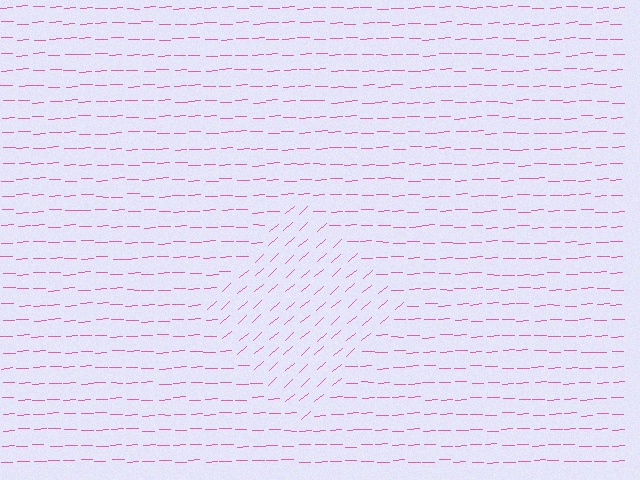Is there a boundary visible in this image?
Yes, there is a texture boundary formed by a change in line orientation.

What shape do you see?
I see a diamond.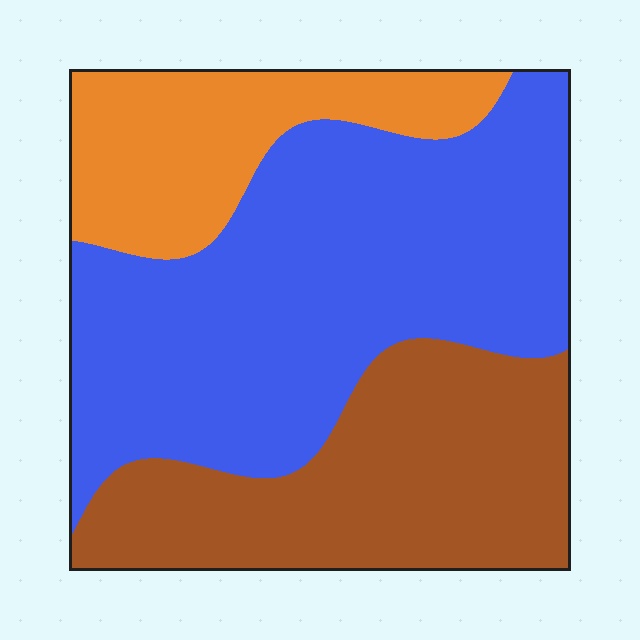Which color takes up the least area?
Orange, at roughly 20%.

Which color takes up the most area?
Blue, at roughly 50%.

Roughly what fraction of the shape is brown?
Brown covers 31% of the shape.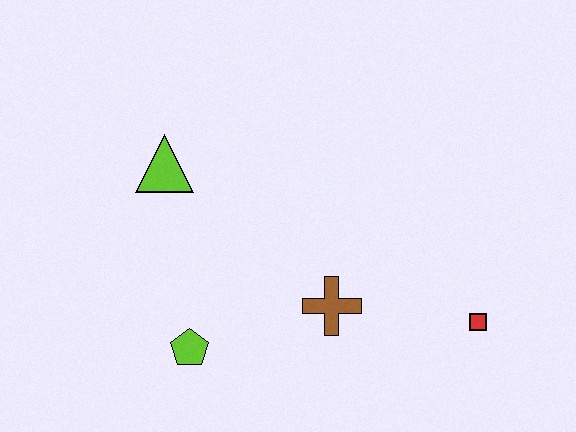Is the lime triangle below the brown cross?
No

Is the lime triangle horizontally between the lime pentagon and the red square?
No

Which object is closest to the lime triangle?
The lime pentagon is closest to the lime triangle.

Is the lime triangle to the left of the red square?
Yes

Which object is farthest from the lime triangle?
The red square is farthest from the lime triangle.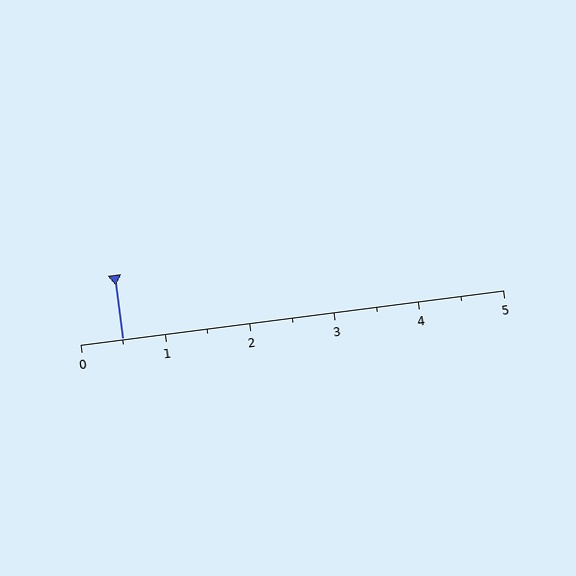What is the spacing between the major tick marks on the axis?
The major ticks are spaced 1 apart.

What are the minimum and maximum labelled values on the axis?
The axis runs from 0 to 5.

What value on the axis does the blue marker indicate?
The marker indicates approximately 0.5.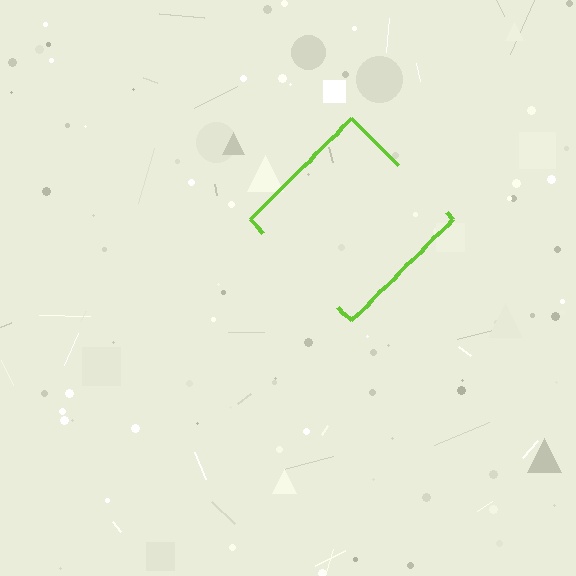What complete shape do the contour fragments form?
The contour fragments form a diamond.